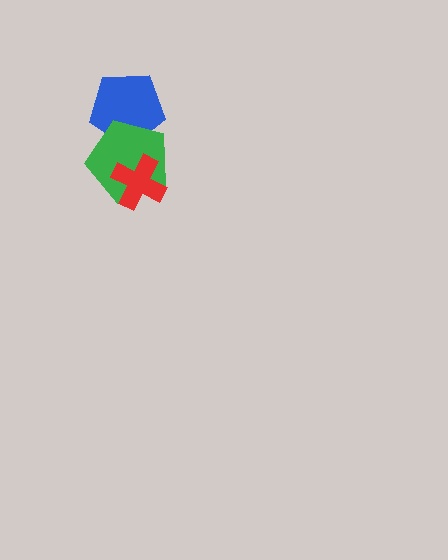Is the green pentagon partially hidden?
Yes, it is partially covered by another shape.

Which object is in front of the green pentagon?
The red cross is in front of the green pentagon.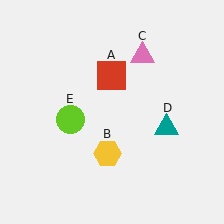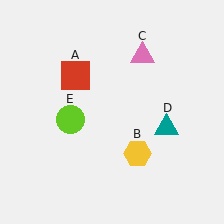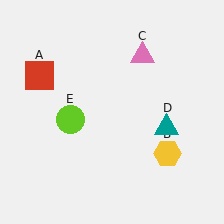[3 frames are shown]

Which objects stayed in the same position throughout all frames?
Pink triangle (object C) and teal triangle (object D) and lime circle (object E) remained stationary.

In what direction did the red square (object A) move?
The red square (object A) moved left.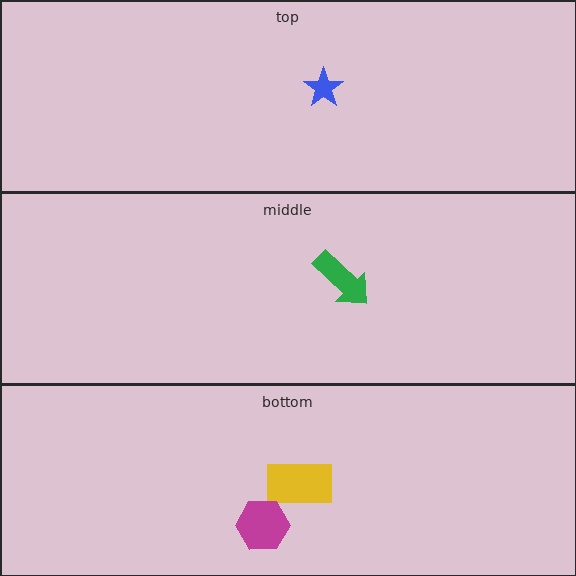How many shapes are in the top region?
1.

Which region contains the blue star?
The top region.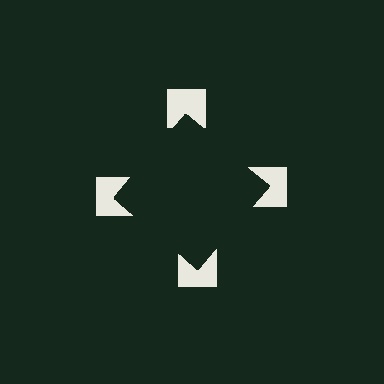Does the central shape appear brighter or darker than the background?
It typically appears slightly darker than the background, even though no actual brightness change is drawn.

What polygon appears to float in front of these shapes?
An illusory square — its edges are inferred from the aligned wedge cuts in the notched squares, not physically drawn.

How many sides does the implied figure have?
4 sides.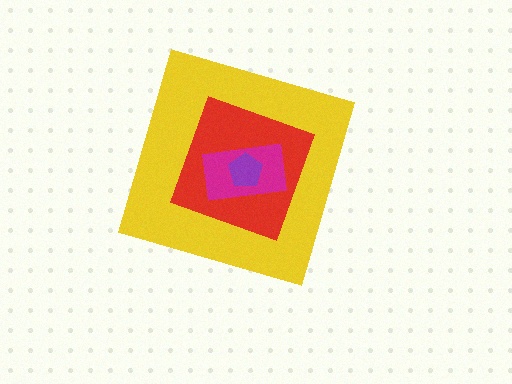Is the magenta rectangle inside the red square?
Yes.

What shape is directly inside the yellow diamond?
The red square.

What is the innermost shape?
The purple pentagon.